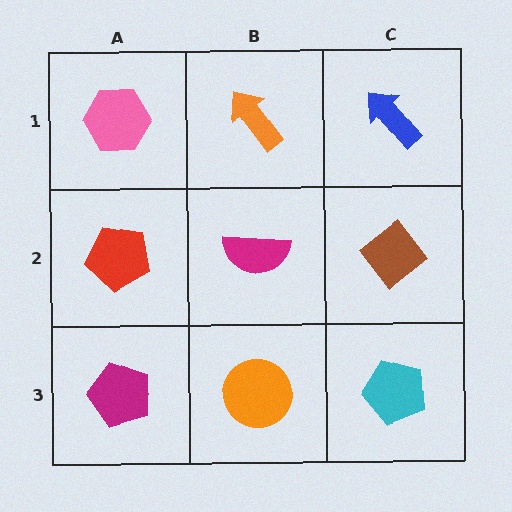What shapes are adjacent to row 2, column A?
A pink hexagon (row 1, column A), a magenta pentagon (row 3, column A), a magenta semicircle (row 2, column B).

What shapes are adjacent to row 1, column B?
A magenta semicircle (row 2, column B), a pink hexagon (row 1, column A), a blue arrow (row 1, column C).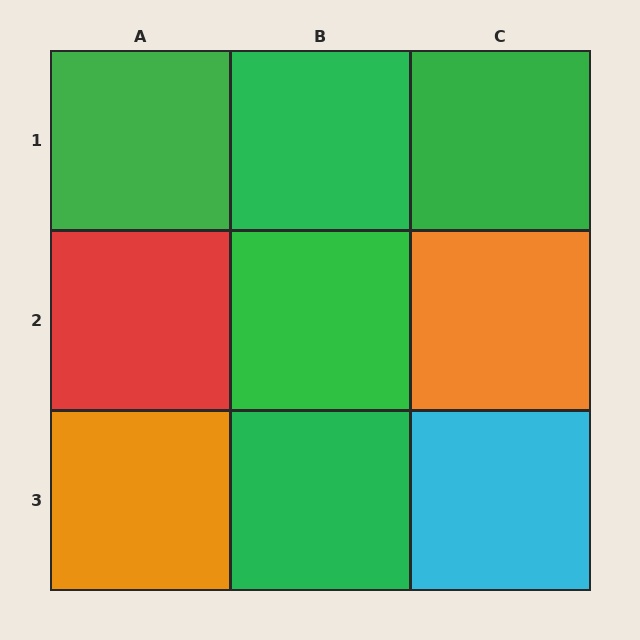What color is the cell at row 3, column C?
Cyan.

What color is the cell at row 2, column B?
Green.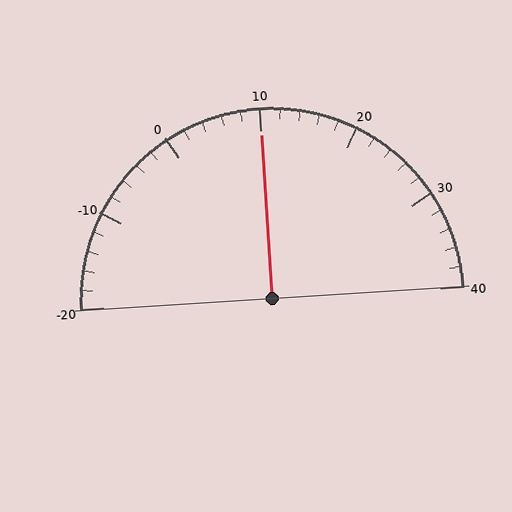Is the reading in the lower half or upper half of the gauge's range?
The reading is in the upper half of the range (-20 to 40).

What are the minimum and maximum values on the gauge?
The gauge ranges from -20 to 40.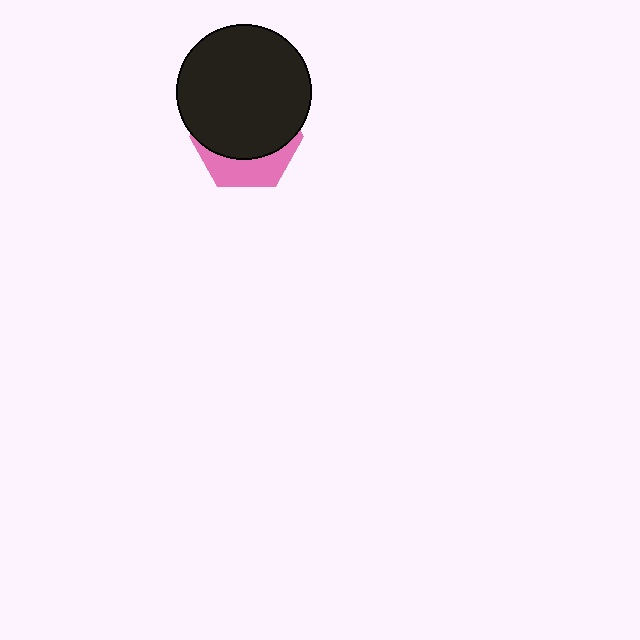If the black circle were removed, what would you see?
You would see the complete pink hexagon.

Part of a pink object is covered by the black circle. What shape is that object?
It is a hexagon.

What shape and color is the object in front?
The object in front is a black circle.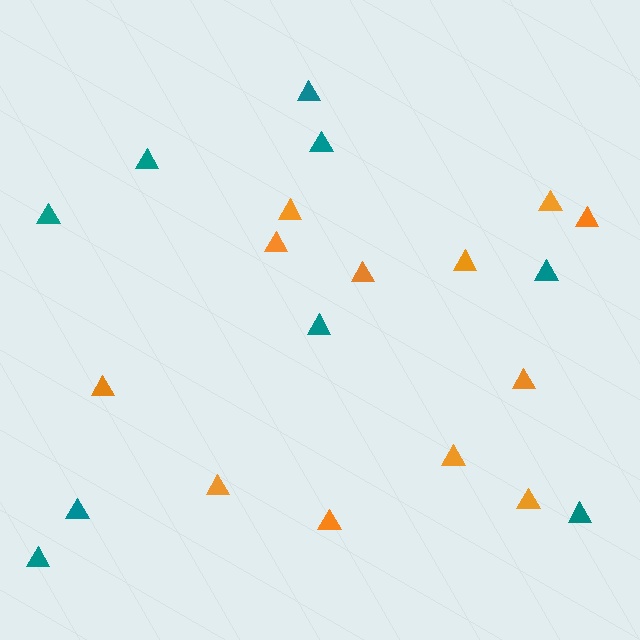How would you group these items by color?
There are 2 groups: one group of orange triangles (12) and one group of teal triangles (9).